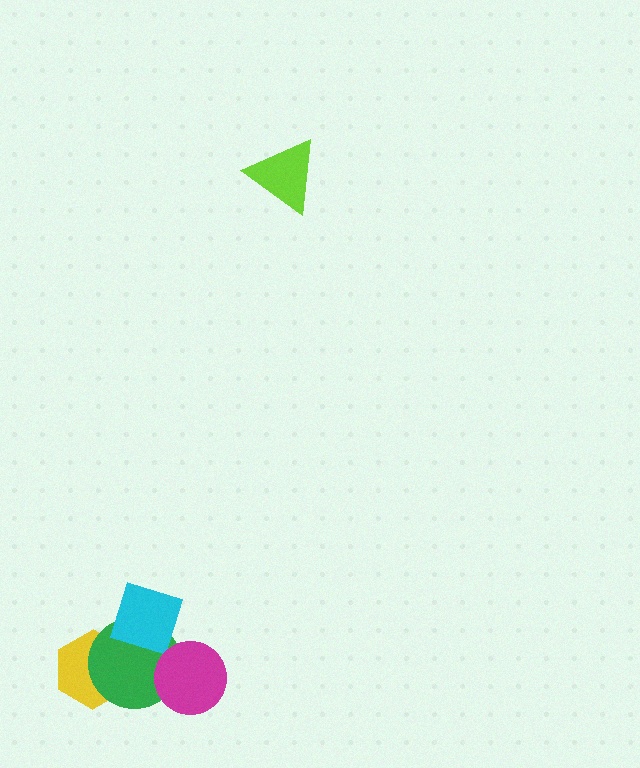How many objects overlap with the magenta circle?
1 object overlaps with the magenta circle.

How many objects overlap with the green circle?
3 objects overlap with the green circle.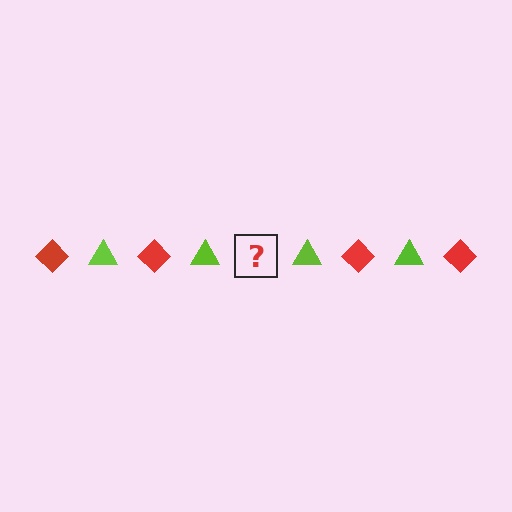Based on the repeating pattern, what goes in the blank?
The blank should be a red diamond.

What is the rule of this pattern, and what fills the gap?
The rule is that the pattern alternates between red diamond and lime triangle. The gap should be filled with a red diamond.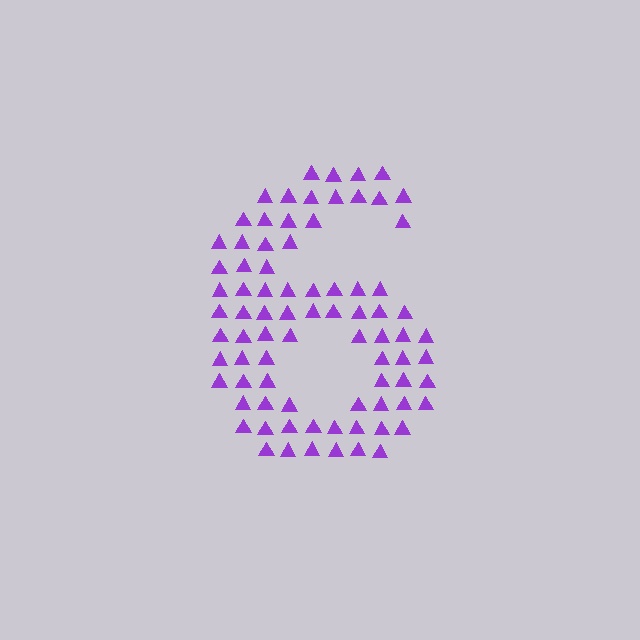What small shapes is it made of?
It is made of small triangles.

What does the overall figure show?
The overall figure shows the digit 6.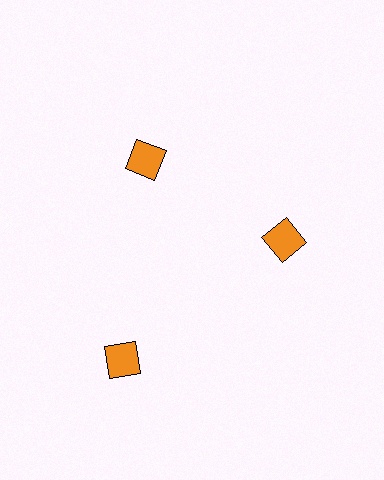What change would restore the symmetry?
The symmetry would be restored by moving it inward, back onto the ring so that all 3 diamonds sit at equal angles and equal distance from the center.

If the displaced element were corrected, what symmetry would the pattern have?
It would have 3-fold rotational symmetry — the pattern would map onto itself every 120 degrees.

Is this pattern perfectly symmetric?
No. The 3 orange diamonds are arranged in a ring, but one element near the 7 o'clock position is pushed outward from the center, breaking the 3-fold rotational symmetry.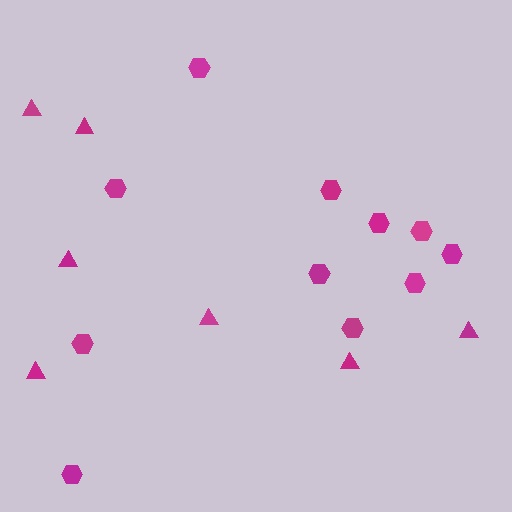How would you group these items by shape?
There are 2 groups: one group of hexagons (11) and one group of triangles (7).